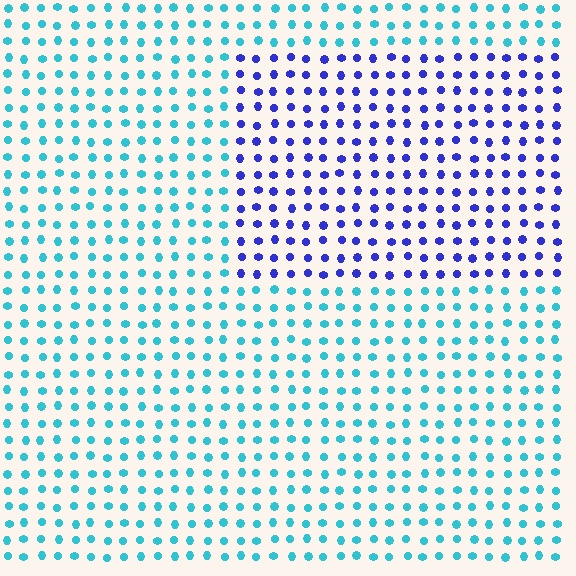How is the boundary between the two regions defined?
The boundary is defined purely by a slight shift in hue (about 55 degrees). Spacing, size, and orientation are identical on both sides.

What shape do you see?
I see a rectangle.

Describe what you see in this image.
The image is filled with small cyan elements in a uniform arrangement. A rectangle-shaped region is visible where the elements are tinted to a slightly different hue, forming a subtle color boundary.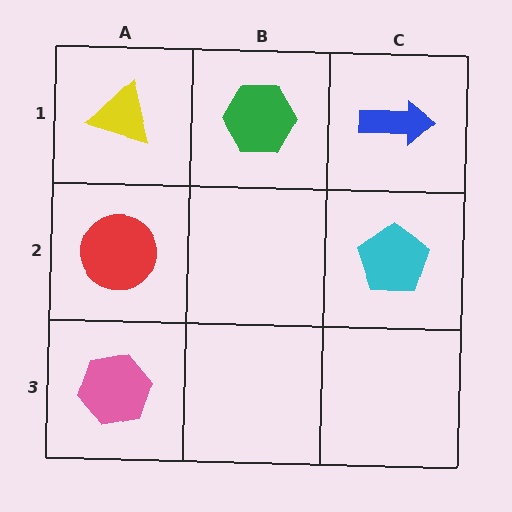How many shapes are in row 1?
3 shapes.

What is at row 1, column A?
A yellow triangle.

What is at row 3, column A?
A pink hexagon.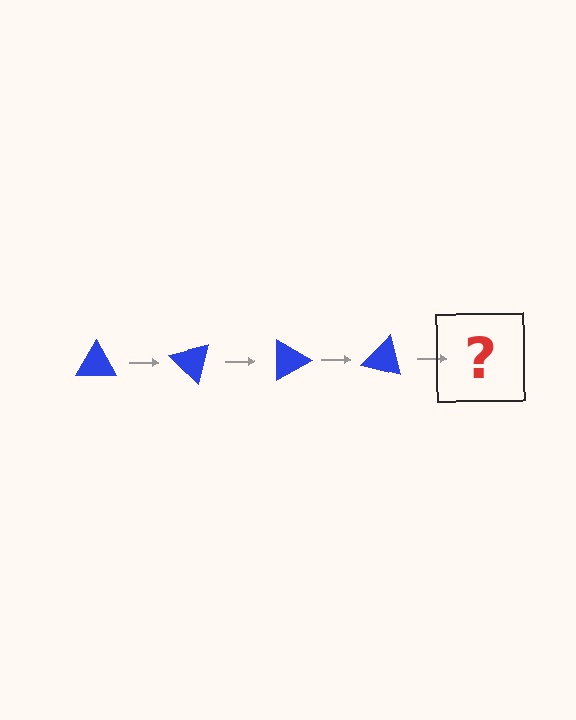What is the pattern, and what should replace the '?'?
The pattern is that the triangle rotates 45 degrees each step. The '?' should be a blue triangle rotated 180 degrees.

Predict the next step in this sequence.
The next step is a blue triangle rotated 180 degrees.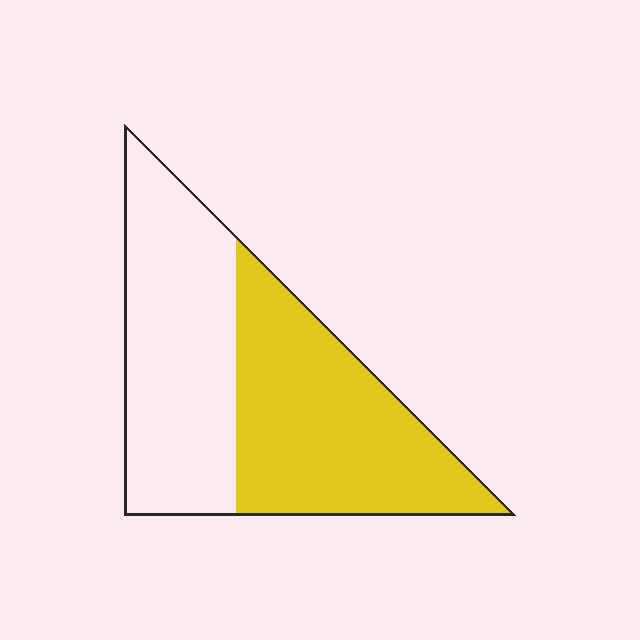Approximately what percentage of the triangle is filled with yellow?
Approximately 50%.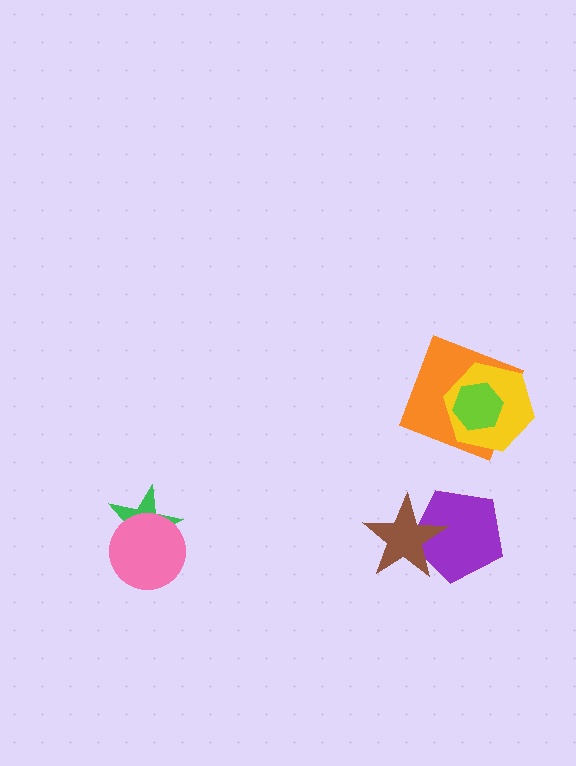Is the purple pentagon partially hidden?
Yes, it is partially covered by another shape.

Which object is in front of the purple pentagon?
The brown star is in front of the purple pentagon.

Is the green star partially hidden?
Yes, it is partially covered by another shape.